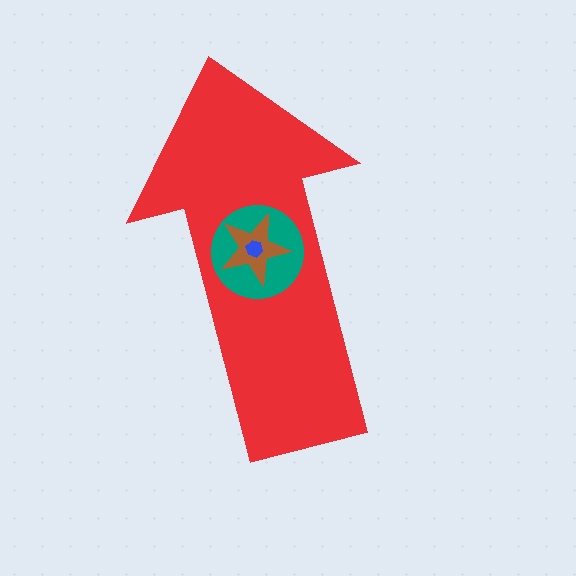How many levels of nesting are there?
4.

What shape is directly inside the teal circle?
The brown star.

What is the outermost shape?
The red arrow.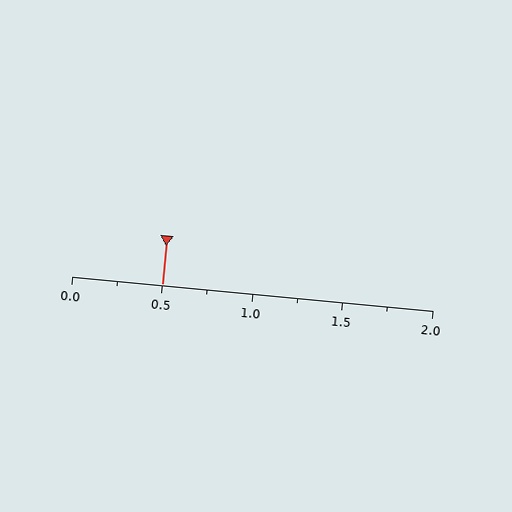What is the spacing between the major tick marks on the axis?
The major ticks are spaced 0.5 apart.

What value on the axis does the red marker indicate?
The marker indicates approximately 0.5.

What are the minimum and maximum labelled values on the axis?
The axis runs from 0.0 to 2.0.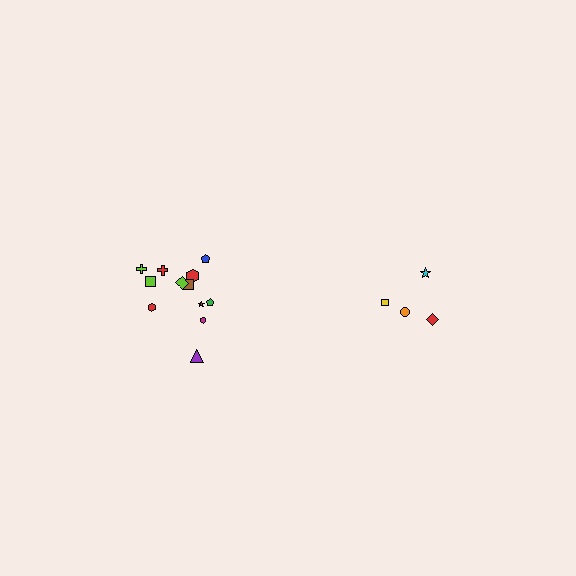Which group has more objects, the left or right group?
The left group.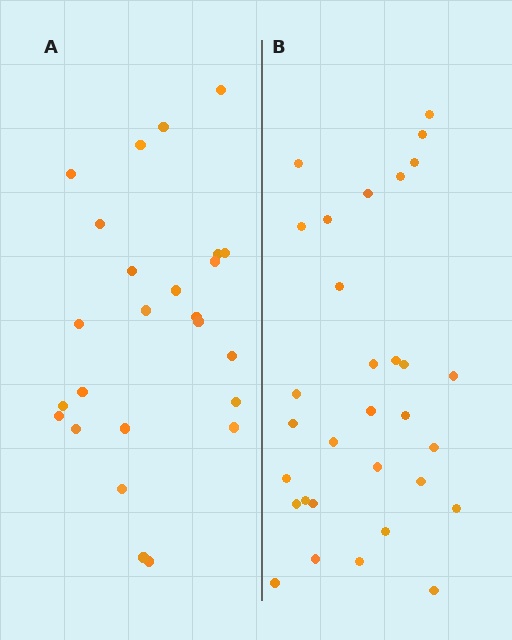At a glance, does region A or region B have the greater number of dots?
Region B (the right region) has more dots.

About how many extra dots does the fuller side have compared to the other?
Region B has about 6 more dots than region A.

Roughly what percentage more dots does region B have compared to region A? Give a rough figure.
About 25% more.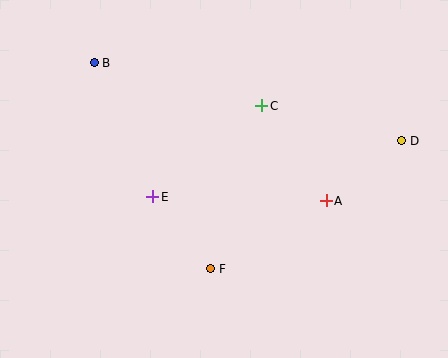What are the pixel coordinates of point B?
Point B is at (94, 63).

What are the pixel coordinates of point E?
Point E is at (153, 197).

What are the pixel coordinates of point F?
Point F is at (211, 269).